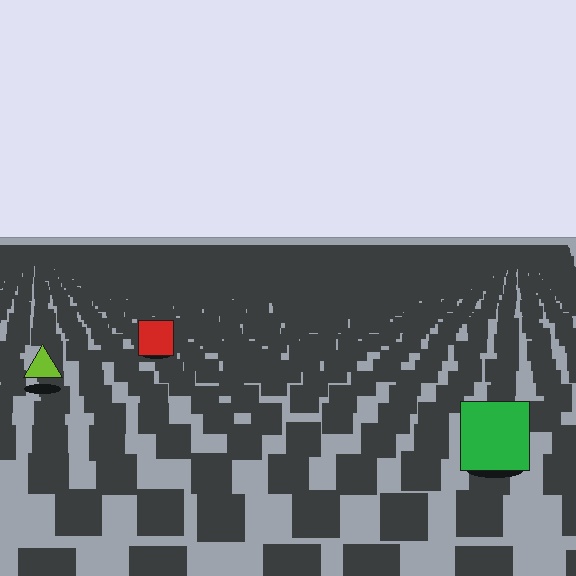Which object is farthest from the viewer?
The red square is farthest from the viewer. It appears smaller and the ground texture around it is denser.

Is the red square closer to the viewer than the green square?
No. The green square is closer — you can tell from the texture gradient: the ground texture is coarser near it.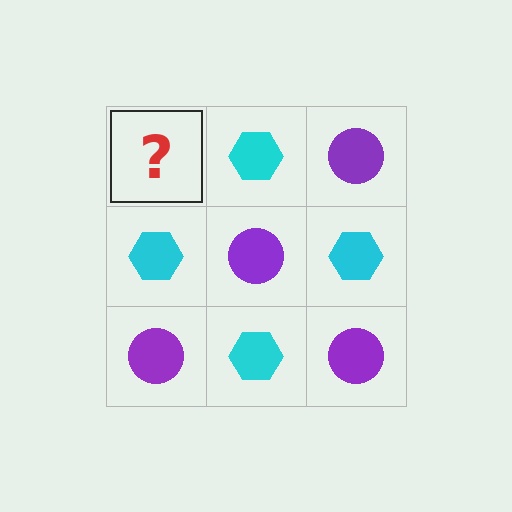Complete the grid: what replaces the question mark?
The question mark should be replaced with a purple circle.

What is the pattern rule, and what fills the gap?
The rule is that it alternates purple circle and cyan hexagon in a checkerboard pattern. The gap should be filled with a purple circle.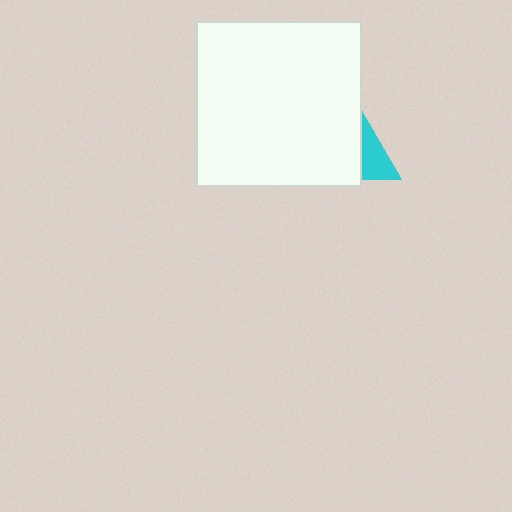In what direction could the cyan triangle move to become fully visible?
The cyan triangle could move right. That would shift it out from behind the white square entirely.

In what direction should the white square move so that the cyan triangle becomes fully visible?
The white square should move left. That is the shortest direction to clear the overlap and leave the cyan triangle fully visible.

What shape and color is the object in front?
The object in front is a white square.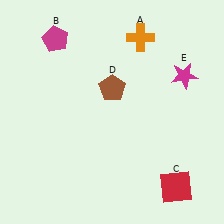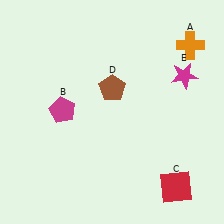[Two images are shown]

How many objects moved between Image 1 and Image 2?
2 objects moved between the two images.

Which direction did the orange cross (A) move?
The orange cross (A) moved right.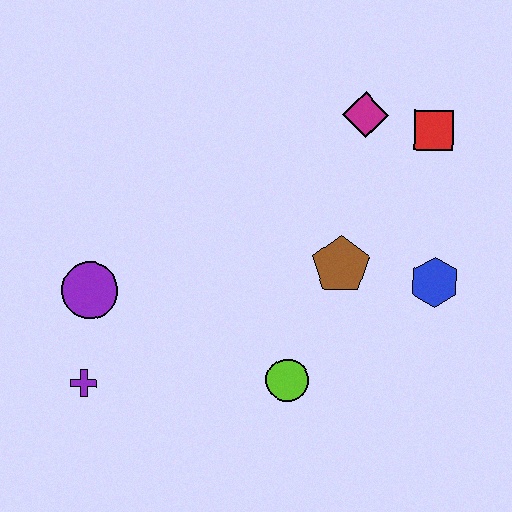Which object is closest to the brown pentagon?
The blue hexagon is closest to the brown pentagon.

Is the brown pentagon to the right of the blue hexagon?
No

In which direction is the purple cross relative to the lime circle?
The purple cross is to the left of the lime circle.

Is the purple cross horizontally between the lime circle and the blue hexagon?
No